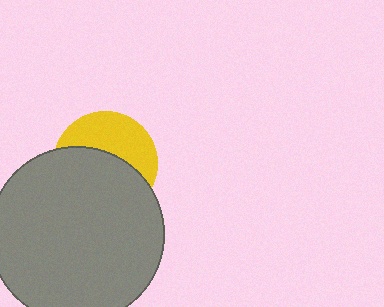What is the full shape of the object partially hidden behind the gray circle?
The partially hidden object is a yellow circle.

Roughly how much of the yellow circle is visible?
A small part of it is visible (roughly 42%).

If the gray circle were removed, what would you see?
You would see the complete yellow circle.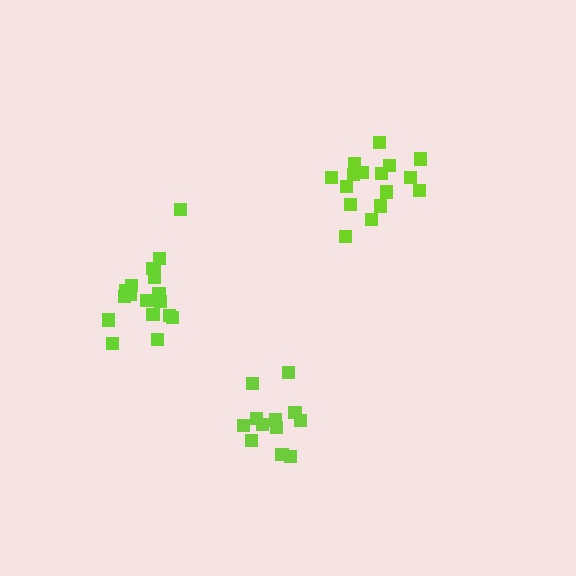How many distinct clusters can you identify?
There are 3 distinct clusters.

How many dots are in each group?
Group 1: 16 dots, Group 2: 12 dots, Group 3: 18 dots (46 total).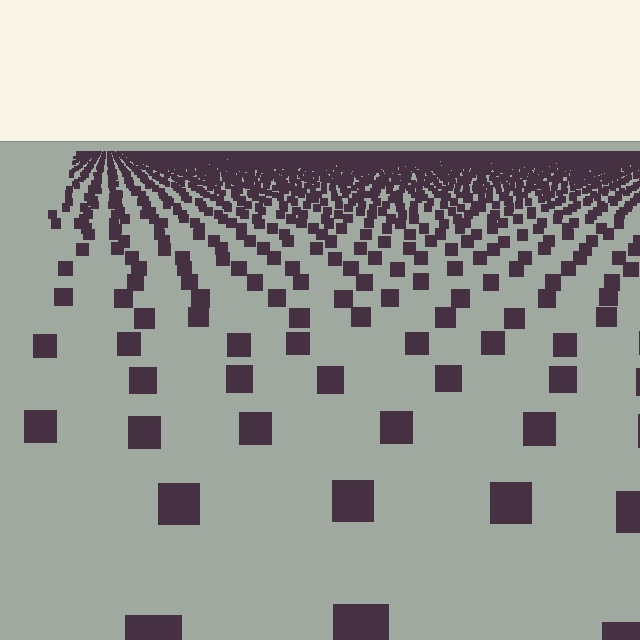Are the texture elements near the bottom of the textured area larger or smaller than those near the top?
Larger. Near the bottom, elements are closer to the viewer and appear at a bigger on-screen size.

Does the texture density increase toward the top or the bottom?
Density increases toward the top.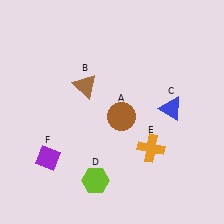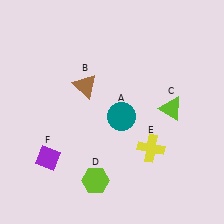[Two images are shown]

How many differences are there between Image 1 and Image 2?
There are 3 differences between the two images.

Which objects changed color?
A changed from brown to teal. C changed from blue to lime. E changed from orange to yellow.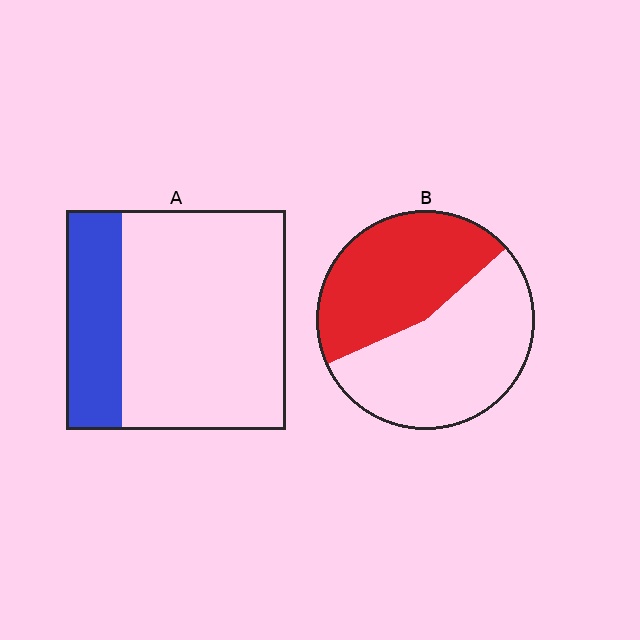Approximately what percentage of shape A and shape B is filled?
A is approximately 25% and B is approximately 45%.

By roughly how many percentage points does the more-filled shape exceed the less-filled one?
By roughly 20 percentage points (B over A).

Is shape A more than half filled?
No.